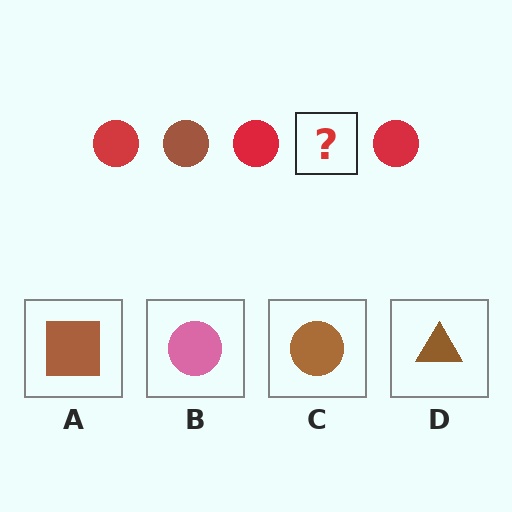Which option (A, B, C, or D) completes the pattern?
C.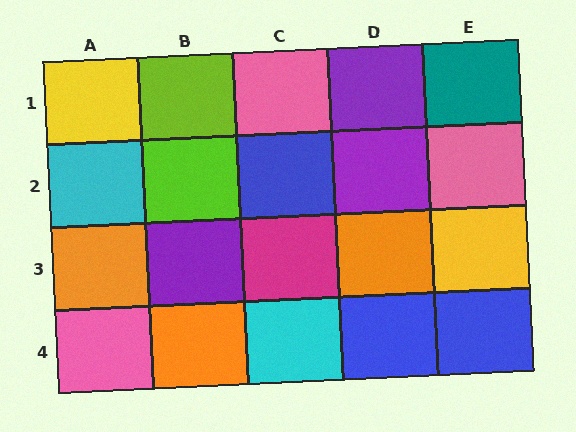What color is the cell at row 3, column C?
Magenta.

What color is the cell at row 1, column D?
Purple.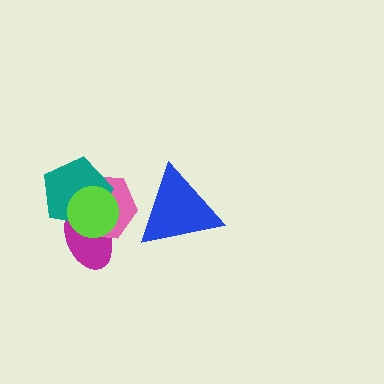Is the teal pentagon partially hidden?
Yes, it is partially covered by another shape.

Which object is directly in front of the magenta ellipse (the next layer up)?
The pink hexagon is directly in front of the magenta ellipse.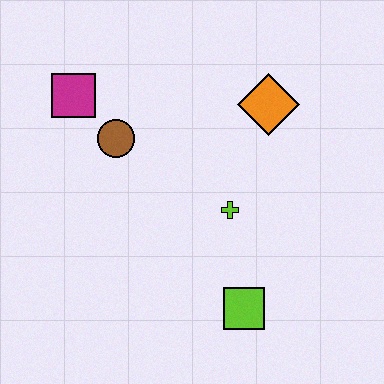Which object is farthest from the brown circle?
The lime square is farthest from the brown circle.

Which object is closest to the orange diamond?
The lime cross is closest to the orange diamond.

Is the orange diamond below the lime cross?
No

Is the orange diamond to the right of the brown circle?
Yes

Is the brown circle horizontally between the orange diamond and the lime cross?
No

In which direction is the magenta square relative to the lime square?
The magenta square is above the lime square.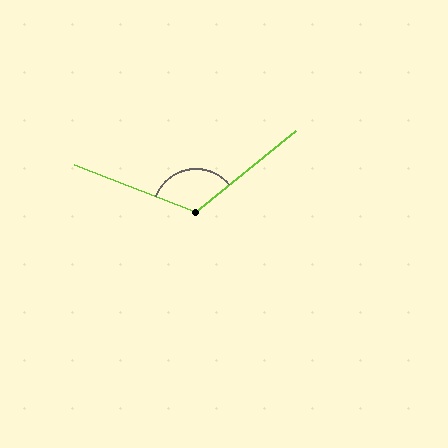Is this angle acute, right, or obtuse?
It is obtuse.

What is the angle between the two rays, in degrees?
Approximately 120 degrees.